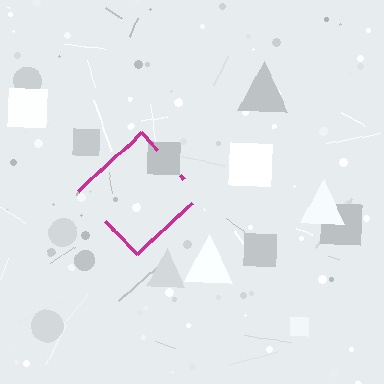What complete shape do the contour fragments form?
The contour fragments form a diamond.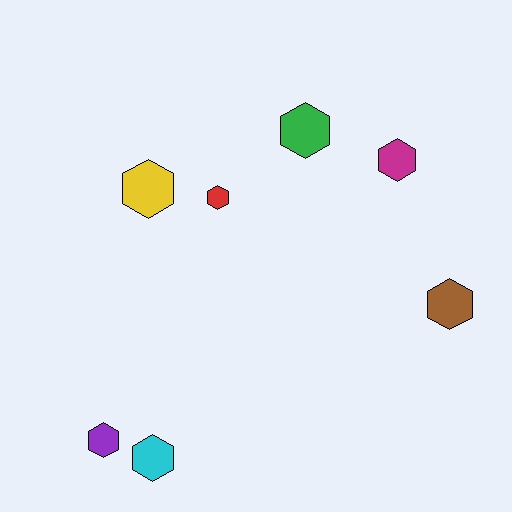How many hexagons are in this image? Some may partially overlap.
There are 7 hexagons.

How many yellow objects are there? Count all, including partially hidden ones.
There is 1 yellow object.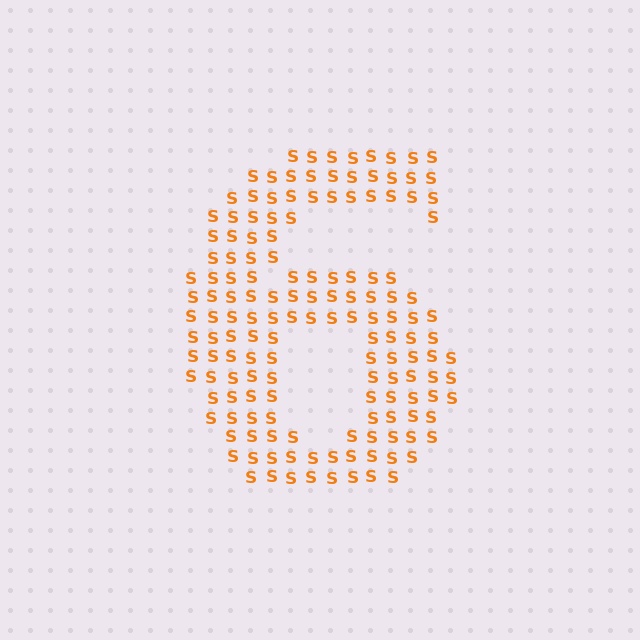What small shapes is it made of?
It is made of small letter S's.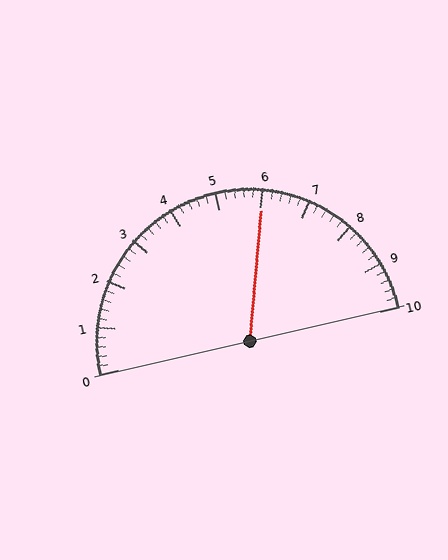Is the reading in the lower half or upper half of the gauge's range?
The reading is in the upper half of the range (0 to 10).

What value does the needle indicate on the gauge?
The needle indicates approximately 6.0.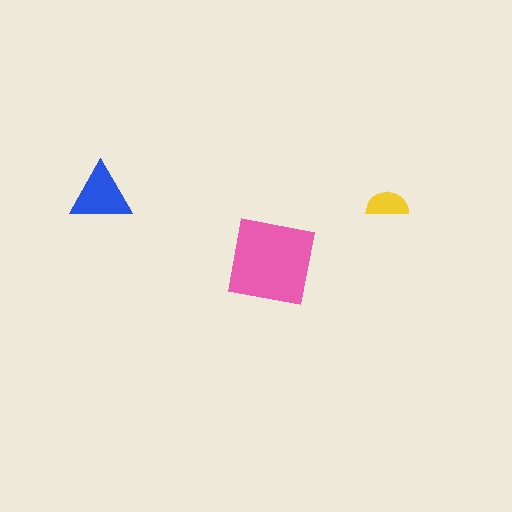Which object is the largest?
The pink square.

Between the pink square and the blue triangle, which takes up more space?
The pink square.